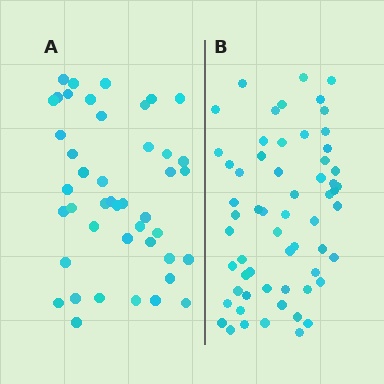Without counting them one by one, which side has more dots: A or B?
Region B (the right region) has more dots.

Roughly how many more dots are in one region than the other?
Region B has approximately 15 more dots than region A.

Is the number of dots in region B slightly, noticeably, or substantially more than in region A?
Region B has noticeably more, but not dramatically so. The ratio is roughly 1.4 to 1.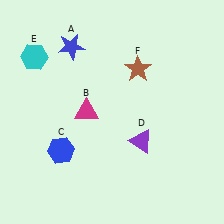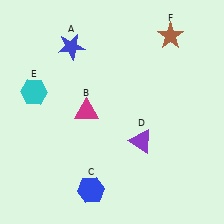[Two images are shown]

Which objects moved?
The objects that moved are: the blue hexagon (C), the cyan hexagon (E), the brown star (F).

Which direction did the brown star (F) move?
The brown star (F) moved up.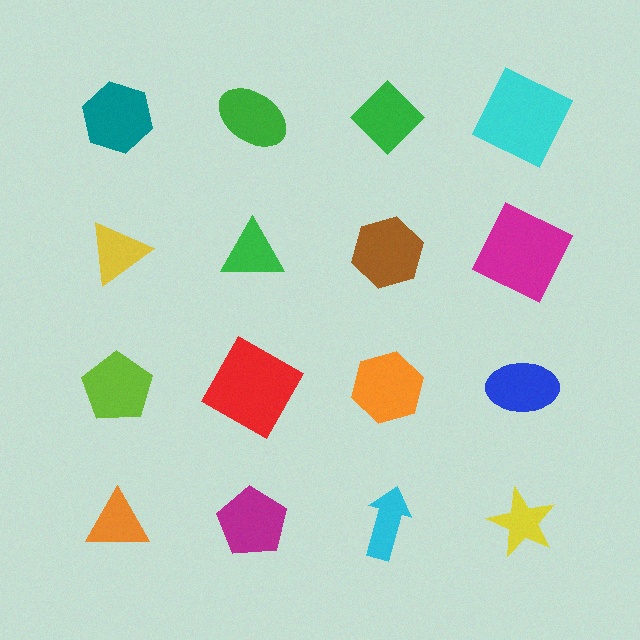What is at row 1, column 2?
A green ellipse.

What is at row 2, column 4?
A magenta square.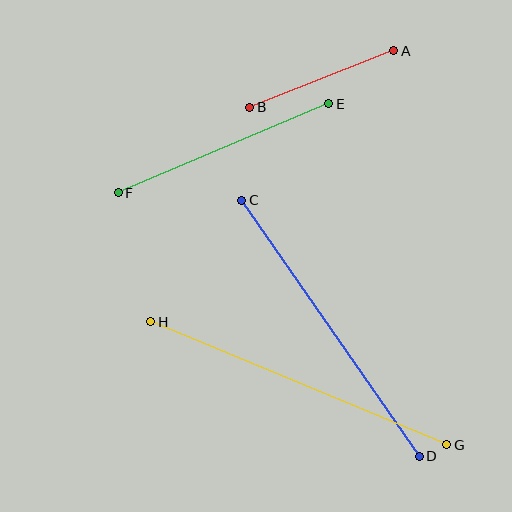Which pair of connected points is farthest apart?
Points G and H are farthest apart.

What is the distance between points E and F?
The distance is approximately 228 pixels.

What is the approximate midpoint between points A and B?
The midpoint is at approximately (322, 79) pixels.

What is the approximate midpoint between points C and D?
The midpoint is at approximately (331, 328) pixels.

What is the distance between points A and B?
The distance is approximately 155 pixels.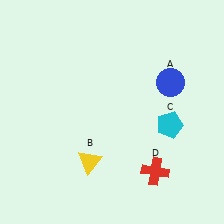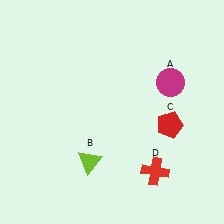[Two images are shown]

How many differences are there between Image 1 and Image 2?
There are 3 differences between the two images.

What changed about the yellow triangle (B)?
In Image 1, B is yellow. In Image 2, it changed to lime.